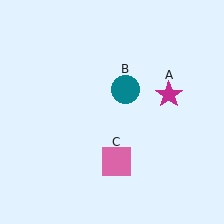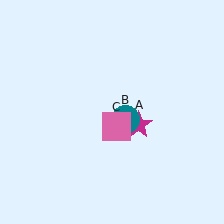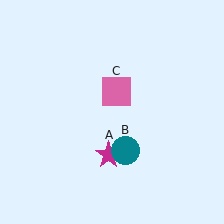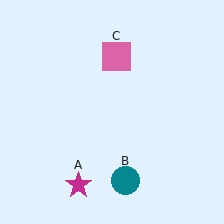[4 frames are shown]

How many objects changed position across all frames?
3 objects changed position: magenta star (object A), teal circle (object B), pink square (object C).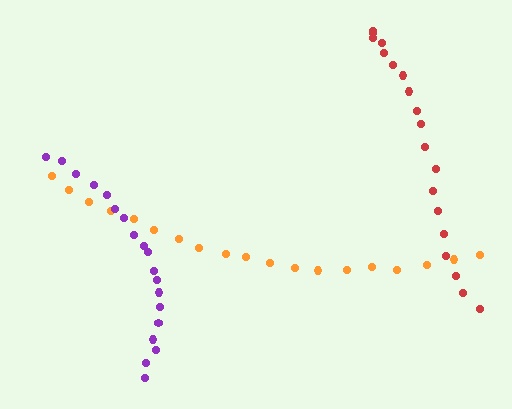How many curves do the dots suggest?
There are 3 distinct paths.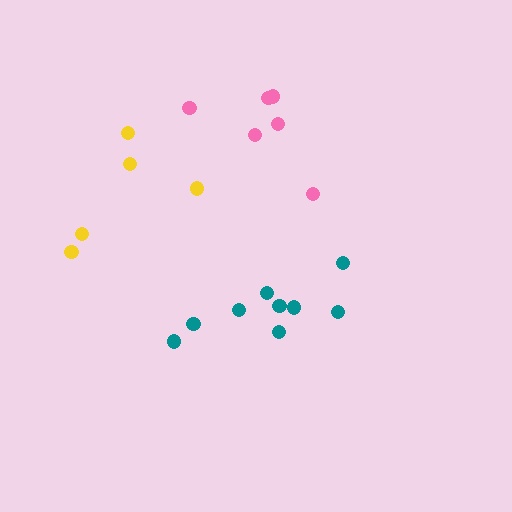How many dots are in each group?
Group 1: 9 dots, Group 2: 5 dots, Group 3: 6 dots (20 total).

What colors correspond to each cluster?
The clusters are colored: teal, yellow, pink.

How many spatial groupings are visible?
There are 3 spatial groupings.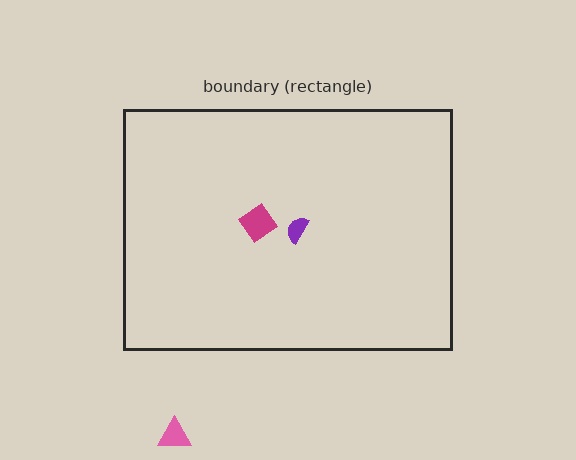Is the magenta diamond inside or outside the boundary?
Inside.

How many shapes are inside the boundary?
2 inside, 1 outside.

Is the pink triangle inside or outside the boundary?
Outside.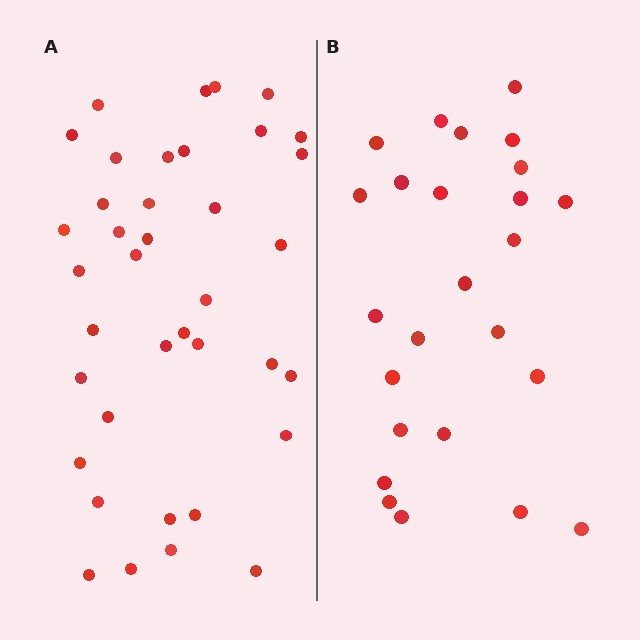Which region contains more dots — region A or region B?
Region A (the left region) has more dots.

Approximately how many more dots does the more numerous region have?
Region A has approximately 15 more dots than region B.